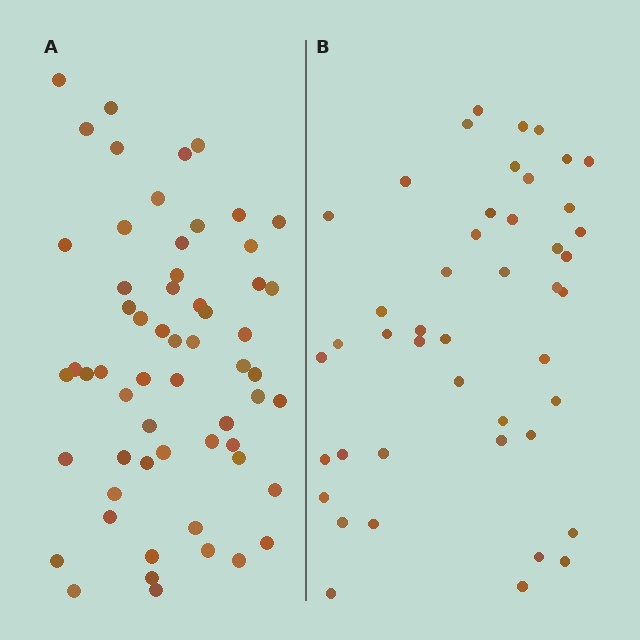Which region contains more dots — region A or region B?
Region A (the left region) has more dots.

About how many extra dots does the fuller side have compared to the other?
Region A has approximately 15 more dots than region B.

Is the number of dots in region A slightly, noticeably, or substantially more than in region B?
Region A has noticeably more, but not dramatically so. The ratio is roughly 1.3 to 1.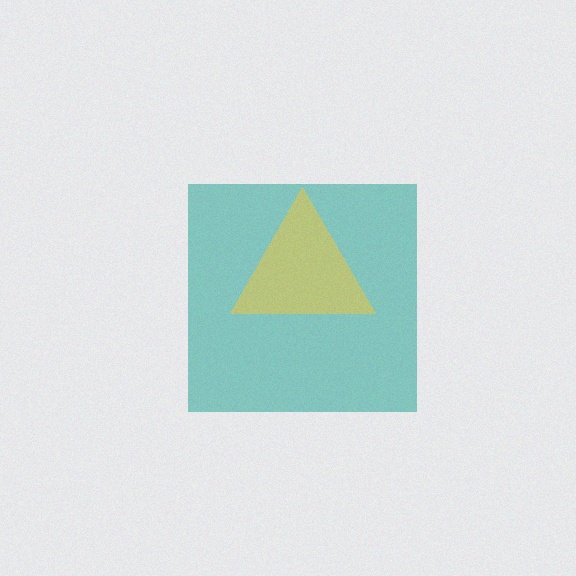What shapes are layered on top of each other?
The layered shapes are: a teal square, a yellow triangle.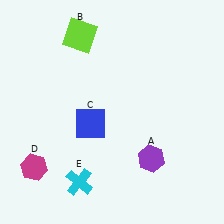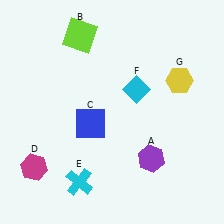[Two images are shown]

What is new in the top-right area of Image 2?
A yellow hexagon (G) was added in the top-right area of Image 2.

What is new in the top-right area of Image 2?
A cyan diamond (F) was added in the top-right area of Image 2.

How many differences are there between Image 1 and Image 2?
There are 2 differences between the two images.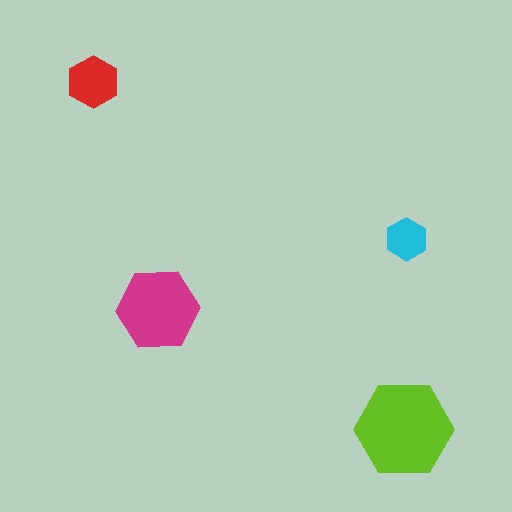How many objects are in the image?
There are 4 objects in the image.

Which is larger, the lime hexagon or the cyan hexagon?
The lime one.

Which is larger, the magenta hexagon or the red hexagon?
The magenta one.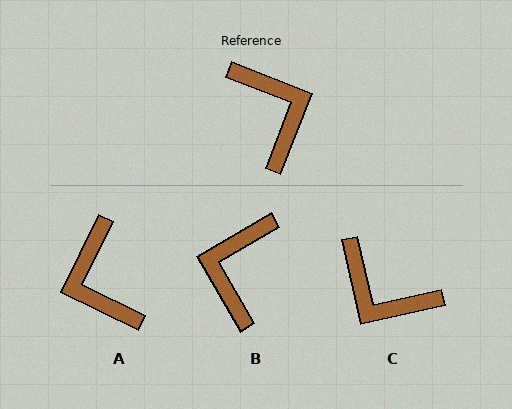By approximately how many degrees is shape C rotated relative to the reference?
Approximately 146 degrees clockwise.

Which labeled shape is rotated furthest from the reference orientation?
A, about 175 degrees away.